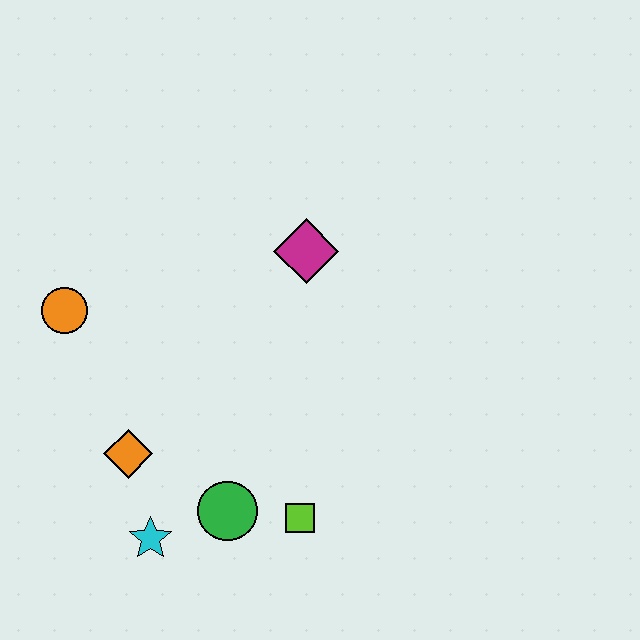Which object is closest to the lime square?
The green circle is closest to the lime square.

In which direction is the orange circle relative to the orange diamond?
The orange circle is above the orange diamond.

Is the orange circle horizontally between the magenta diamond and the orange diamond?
No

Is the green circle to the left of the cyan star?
No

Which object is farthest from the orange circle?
The lime square is farthest from the orange circle.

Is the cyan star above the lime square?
No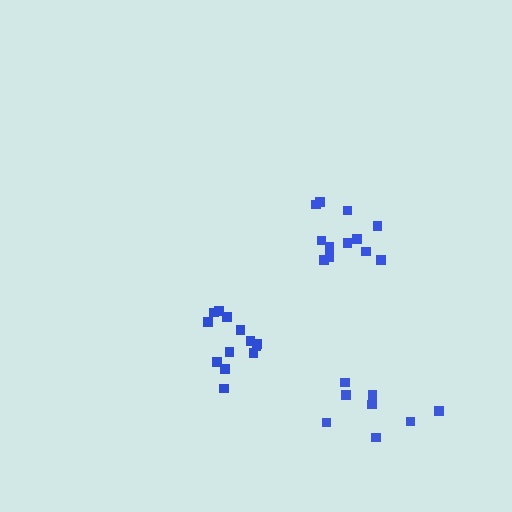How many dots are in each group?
Group 1: 13 dots, Group 2: 8 dots, Group 3: 12 dots (33 total).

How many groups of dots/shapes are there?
There are 3 groups.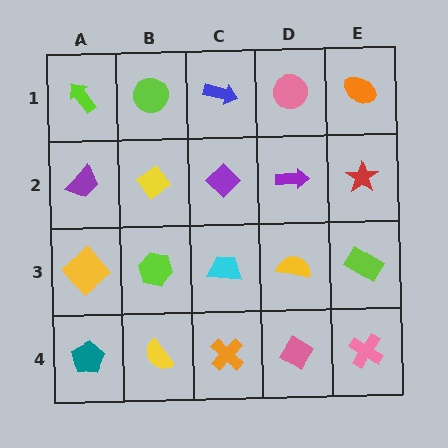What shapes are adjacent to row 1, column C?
A purple diamond (row 2, column C), a lime circle (row 1, column B), a pink circle (row 1, column D).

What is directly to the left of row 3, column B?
A yellow diamond.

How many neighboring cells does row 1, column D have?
3.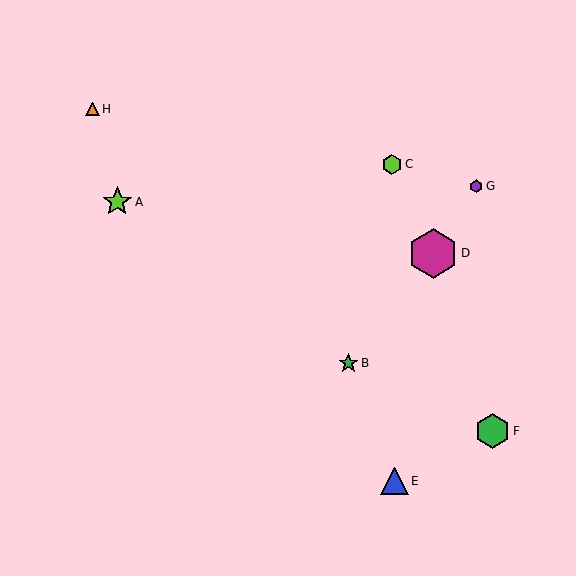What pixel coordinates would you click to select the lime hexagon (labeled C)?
Click at (392, 164) to select the lime hexagon C.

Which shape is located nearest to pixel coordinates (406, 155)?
The lime hexagon (labeled C) at (392, 164) is nearest to that location.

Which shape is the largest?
The magenta hexagon (labeled D) is the largest.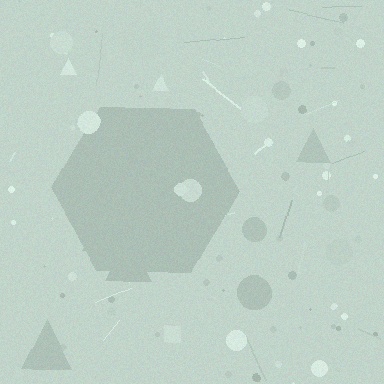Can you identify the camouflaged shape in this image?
The camouflaged shape is a hexagon.